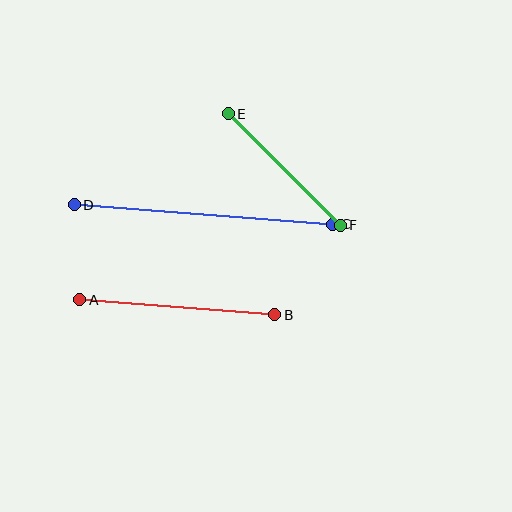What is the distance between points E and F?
The distance is approximately 158 pixels.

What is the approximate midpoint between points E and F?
The midpoint is at approximately (284, 169) pixels.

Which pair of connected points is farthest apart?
Points C and D are farthest apart.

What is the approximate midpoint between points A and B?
The midpoint is at approximately (177, 307) pixels.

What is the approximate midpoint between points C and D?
The midpoint is at approximately (203, 214) pixels.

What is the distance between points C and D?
The distance is approximately 259 pixels.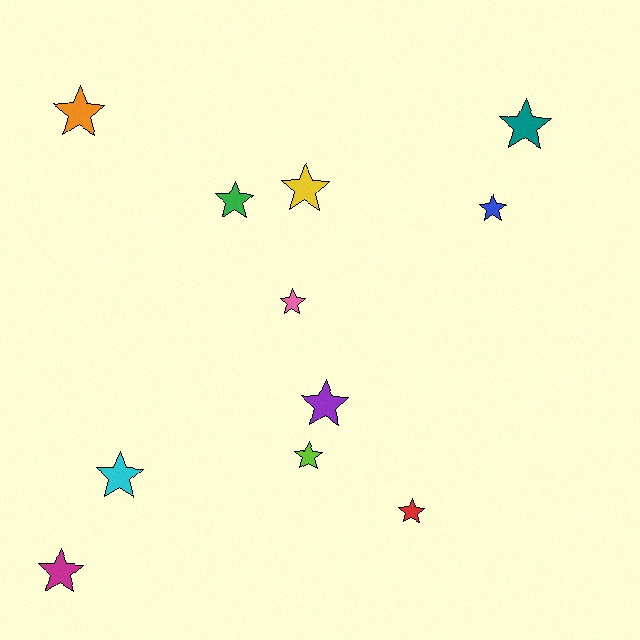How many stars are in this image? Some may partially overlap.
There are 11 stars.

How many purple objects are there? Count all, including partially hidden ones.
There is 1 purple object.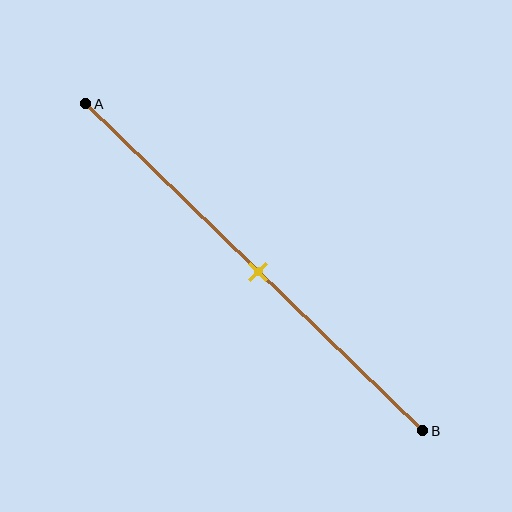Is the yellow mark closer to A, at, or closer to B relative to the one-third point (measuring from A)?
The yellow mark is closer to point B than the one-third point of segment AB.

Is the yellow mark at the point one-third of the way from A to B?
No, the mark is at about 50% from A, not at the 33% one-third point.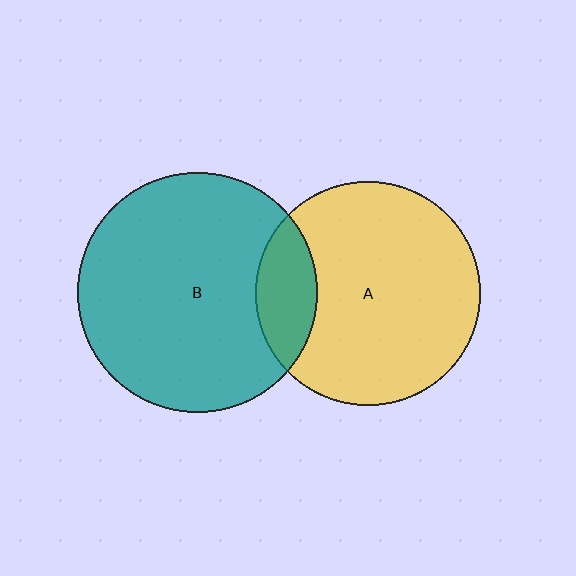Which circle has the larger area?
Circle B (teal).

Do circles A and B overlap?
Yes.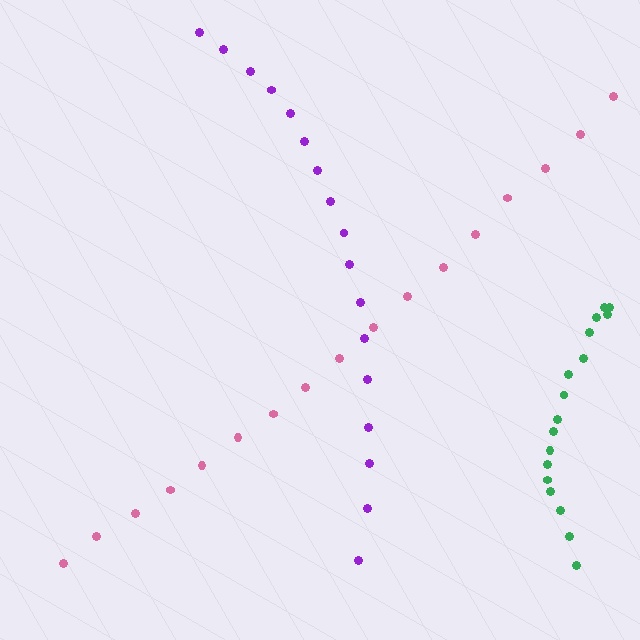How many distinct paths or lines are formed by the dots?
There are 3 distinct paths.